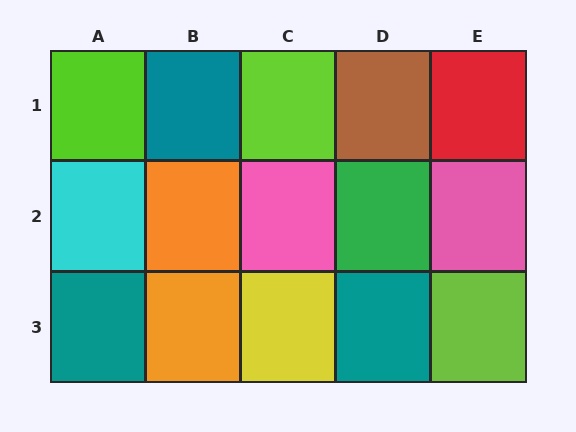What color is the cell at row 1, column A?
Lime.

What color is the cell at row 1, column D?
Brown.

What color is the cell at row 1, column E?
Red.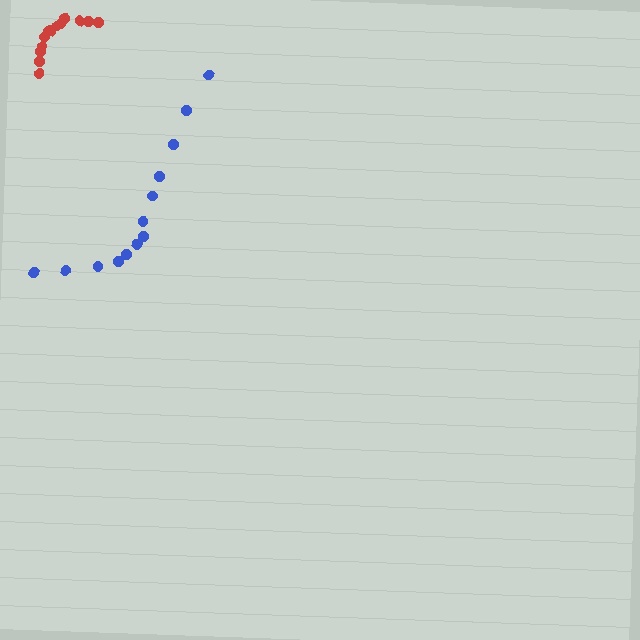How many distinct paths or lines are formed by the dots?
There are 2 distinct paths.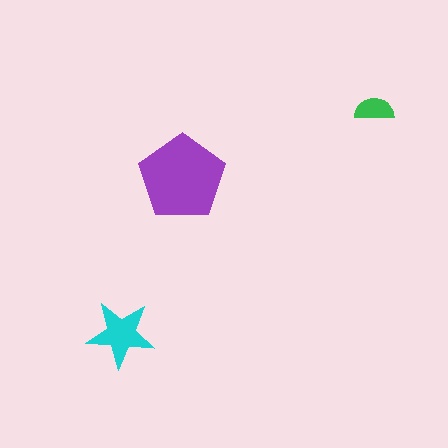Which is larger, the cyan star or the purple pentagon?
The purple pentagon.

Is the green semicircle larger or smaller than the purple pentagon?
Smaller.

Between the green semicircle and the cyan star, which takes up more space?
The cyan star.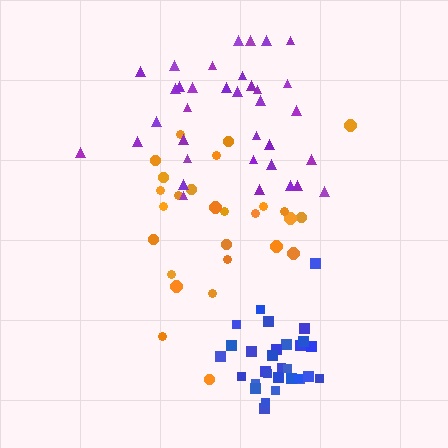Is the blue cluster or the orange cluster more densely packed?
Blue.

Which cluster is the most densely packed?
Blue.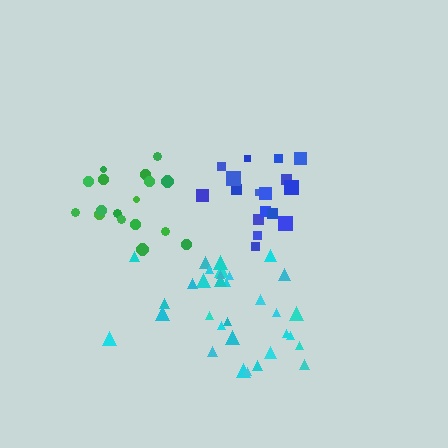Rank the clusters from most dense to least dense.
blue, green, cyan.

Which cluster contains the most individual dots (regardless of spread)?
Cyan (32).